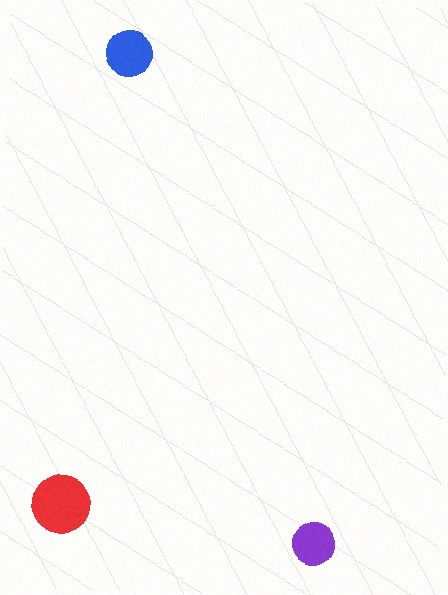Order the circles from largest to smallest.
the red one, the blue one, the purple one.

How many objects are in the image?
There are 3 objects in the image.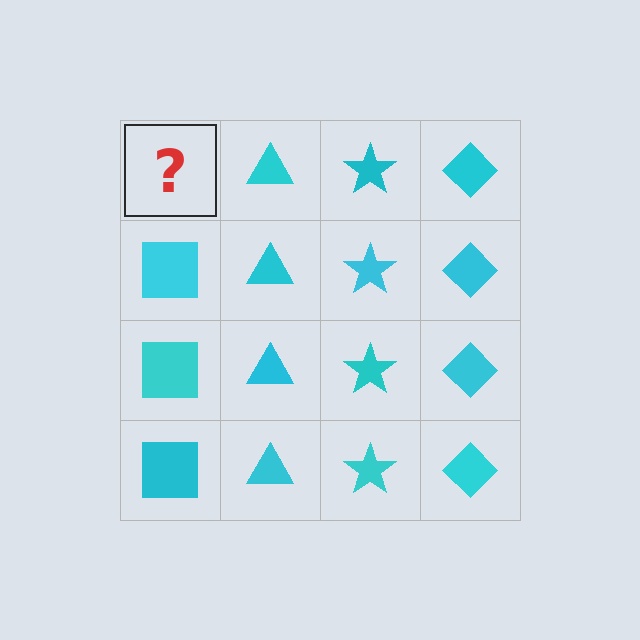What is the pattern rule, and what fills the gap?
The rule is that each column has a consistent shape. The gap should be filled with a cyan square.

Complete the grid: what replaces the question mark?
The question mark should be replaced with a cyan square.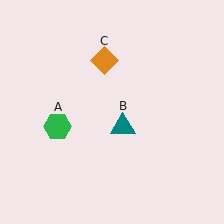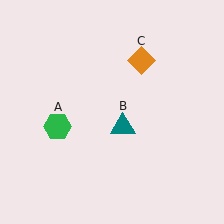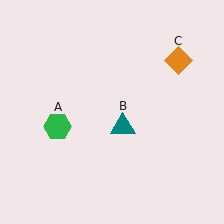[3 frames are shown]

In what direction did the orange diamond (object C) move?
The orange diamond (object C) moved right.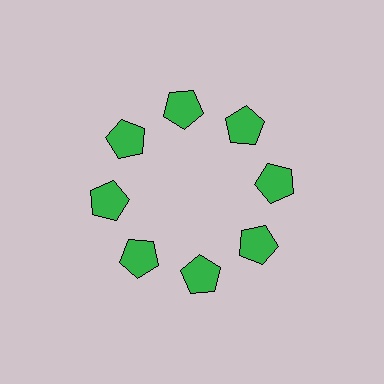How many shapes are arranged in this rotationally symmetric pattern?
There are 8 shapes, arranged in 8 groups of 1.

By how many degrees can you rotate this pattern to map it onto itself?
The pattern maps onto itself every 45 degrees of rotation.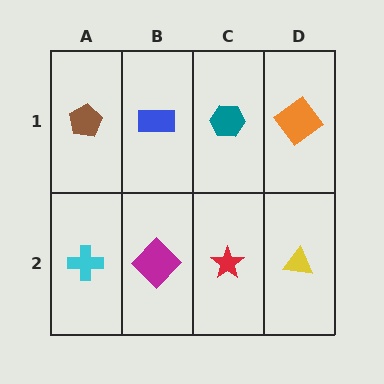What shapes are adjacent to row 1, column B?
A magenta diamond (row 2, column B), a brown pentagon (row 1, column A), a teal hexagon (row 1, column C).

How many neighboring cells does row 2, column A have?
2.